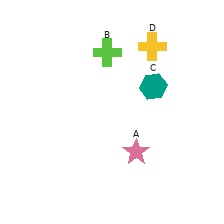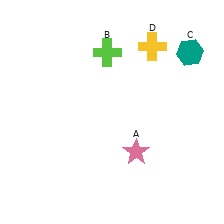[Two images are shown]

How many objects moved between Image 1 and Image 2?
1 object moved between the two images.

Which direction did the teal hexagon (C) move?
The teal hexagon (C) moved right.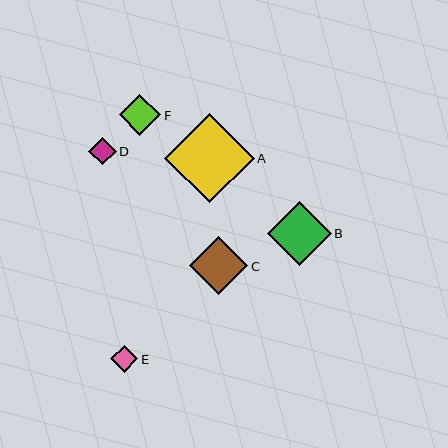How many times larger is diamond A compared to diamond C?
Diamond A is approximately 1.5 times the size of diamond C.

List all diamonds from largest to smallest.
From largest to smallest: A, B, C, F, D, E.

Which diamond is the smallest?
Diamond E is the smallest with a size of approximately 27 pixels.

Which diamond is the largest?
Diamond A is the largest with a size of approximately 89 pixels.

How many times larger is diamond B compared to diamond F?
Diamond B is approximately 1.6 times the size of diamond F.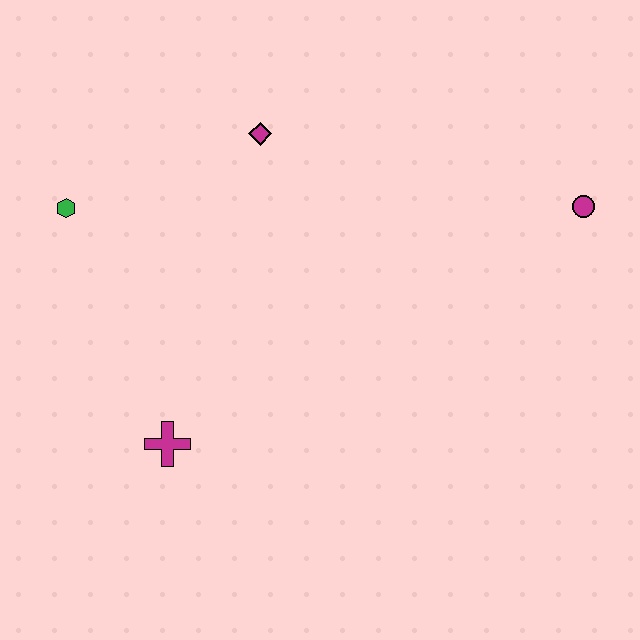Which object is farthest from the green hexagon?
The magenta circle is farthest from the green hexagon.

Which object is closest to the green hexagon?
The magenta diamond is closest to the green hexagon.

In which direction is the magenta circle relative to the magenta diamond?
The magenta circle is to the right of the magenta diamond.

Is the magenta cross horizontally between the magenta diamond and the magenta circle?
No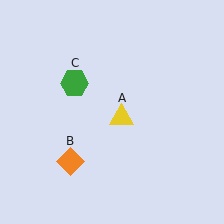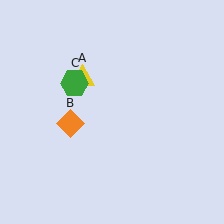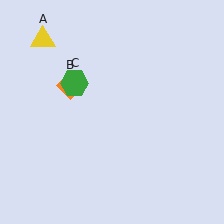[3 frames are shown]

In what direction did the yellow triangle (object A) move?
The yellow triangle (object A) moved up and to the left.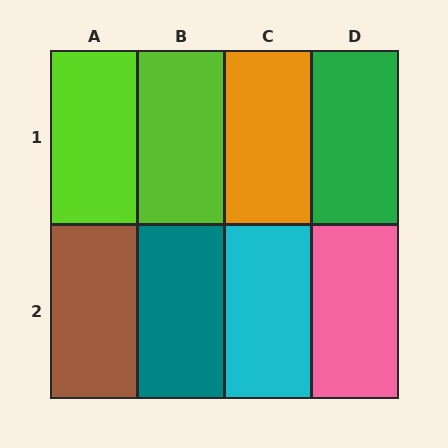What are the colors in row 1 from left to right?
Lime, lime, orange, green.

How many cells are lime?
2 cells are lime.